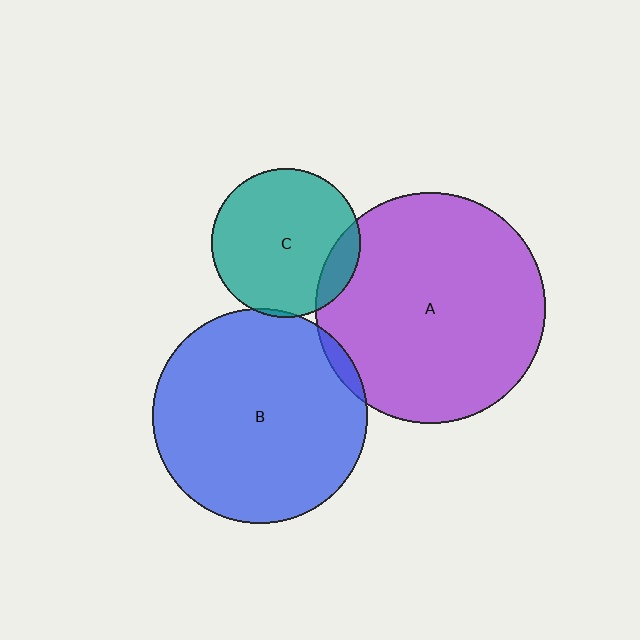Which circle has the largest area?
Circle A (purple).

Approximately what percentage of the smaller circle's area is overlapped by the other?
Approximately 5%.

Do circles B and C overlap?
Yes.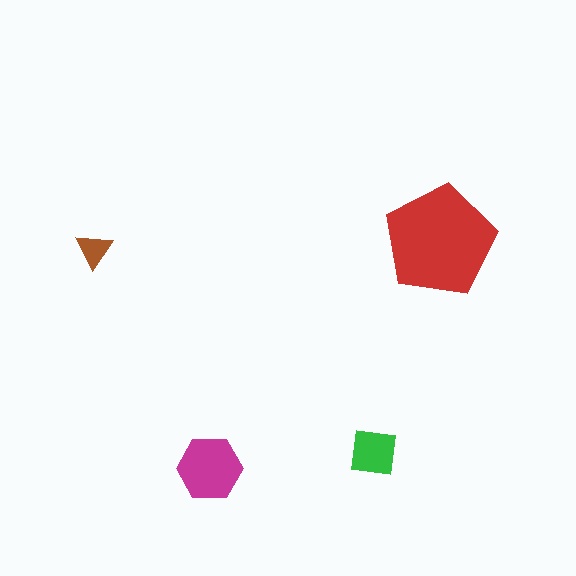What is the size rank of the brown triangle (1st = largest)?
4th.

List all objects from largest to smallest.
The red pentagon, the magenta hexagon, the green square, the brown triangle.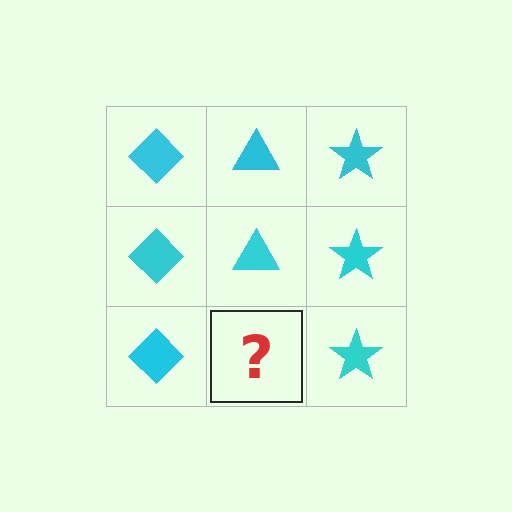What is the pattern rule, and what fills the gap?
The rule is that each column has a consistent shape. The gap should be filled with a cyan triangle.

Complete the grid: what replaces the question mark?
The question mark should be replaced with a cyan triangle.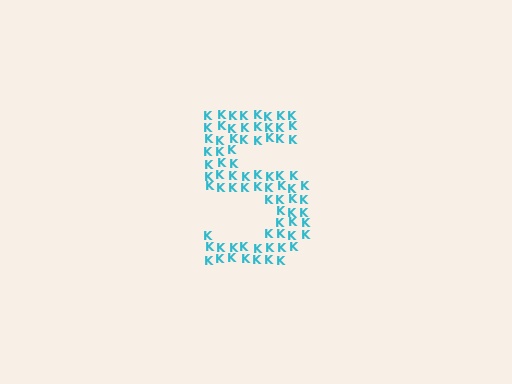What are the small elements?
The small elements are letter K's.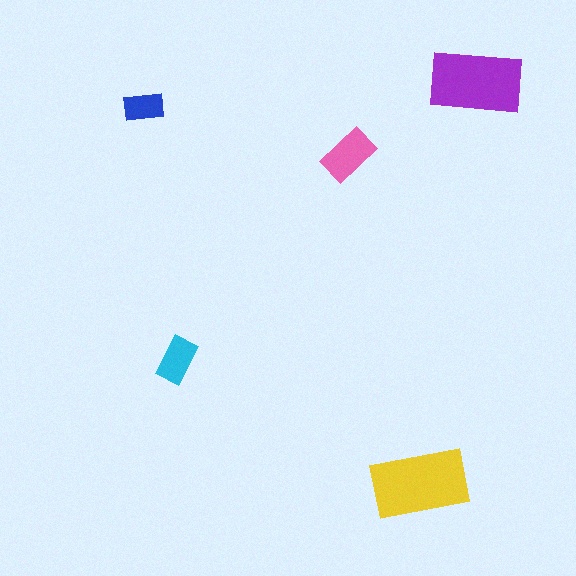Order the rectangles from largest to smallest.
the yellow one, the purple one, the pink one, the cyan one, the blue one.